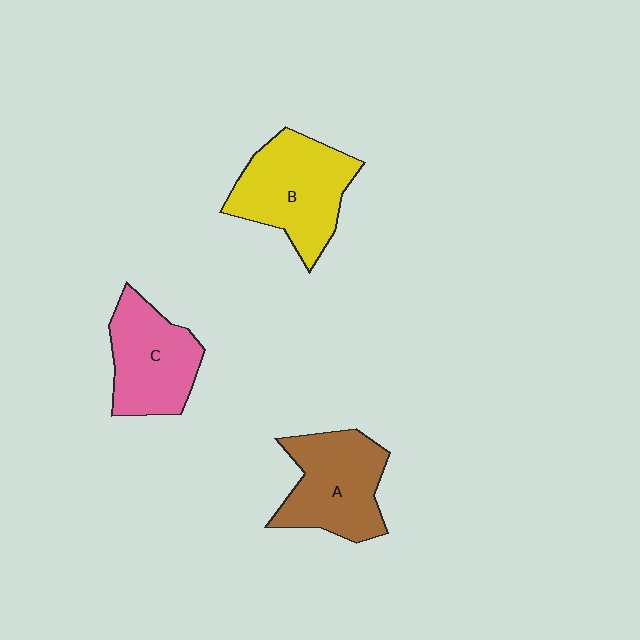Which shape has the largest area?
Shape B (yellow).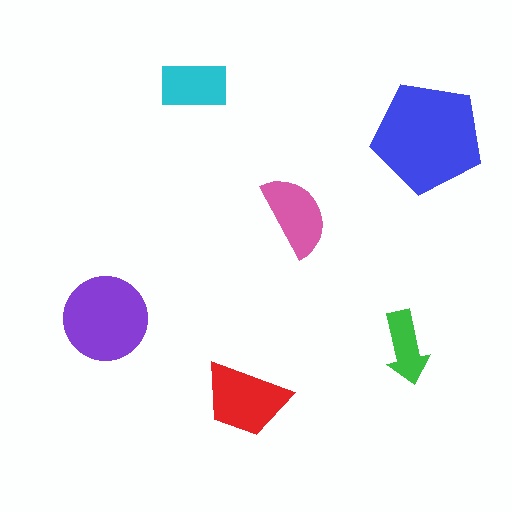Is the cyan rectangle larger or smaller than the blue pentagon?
Smaller.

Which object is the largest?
The blue pentagon.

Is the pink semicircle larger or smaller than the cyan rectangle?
Larger.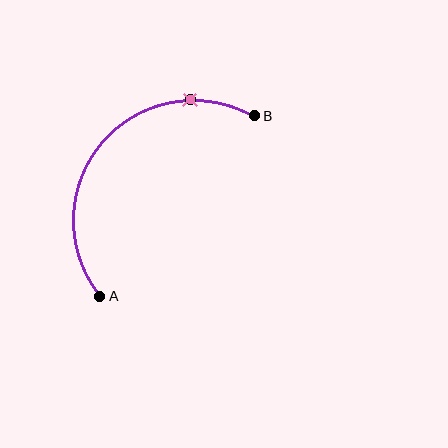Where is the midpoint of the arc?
The arc midpoint is the point on the curve farthest from the straight line joining A and B. It sits above and to the left of that line.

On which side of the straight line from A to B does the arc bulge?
The arc bulges above and to the left of the straight line connecting A and B.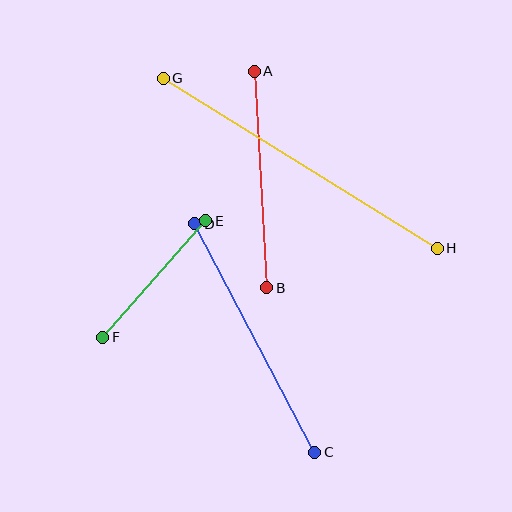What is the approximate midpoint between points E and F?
The midpoint is at approximately (154, 279) pixels.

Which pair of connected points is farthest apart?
Points G and H are farthest apart.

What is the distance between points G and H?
The distance is approximately 323 pixels.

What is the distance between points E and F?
The distance is approximately 156 pixels.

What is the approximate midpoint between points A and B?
The midpoint is at approximately (261, 180) pixels.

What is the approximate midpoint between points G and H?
The midpoint is at approximately (300, 163) pixels.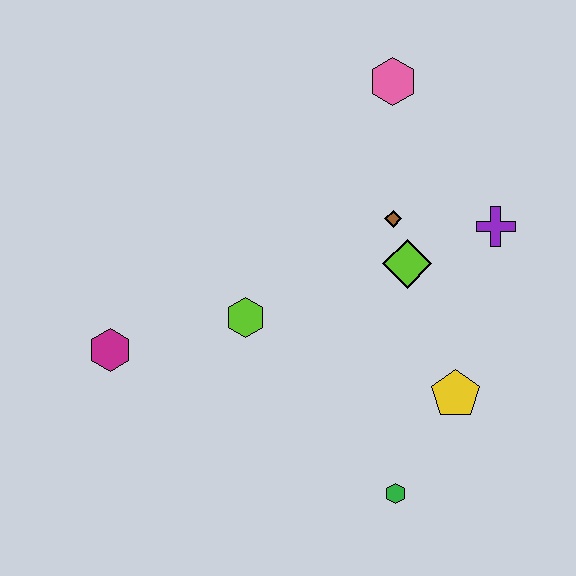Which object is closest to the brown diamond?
The lime diamond is closest to the brown diamond.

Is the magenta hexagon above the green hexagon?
Yes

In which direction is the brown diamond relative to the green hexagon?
The brown diamond is above the green hexagon.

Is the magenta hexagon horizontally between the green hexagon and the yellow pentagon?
No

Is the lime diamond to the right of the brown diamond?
Yes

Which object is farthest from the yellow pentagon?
The magenta hexagon is farthest from the yellow pentagon.